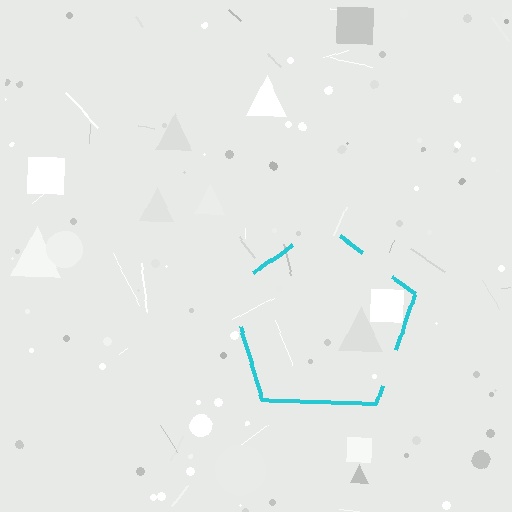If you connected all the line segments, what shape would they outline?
They would outline a pentagon.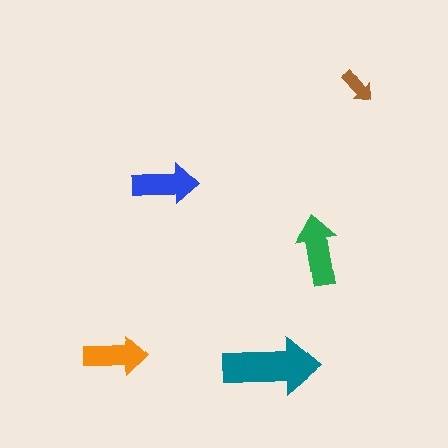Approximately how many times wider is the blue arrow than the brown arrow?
About 2 times wider.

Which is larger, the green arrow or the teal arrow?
The teal one.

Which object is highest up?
The brown arrow is topmost.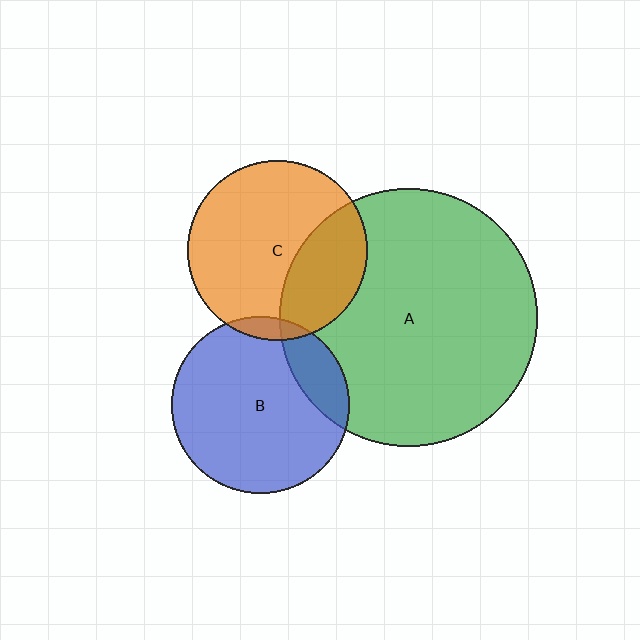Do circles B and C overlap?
Yes.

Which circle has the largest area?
Circle A (green).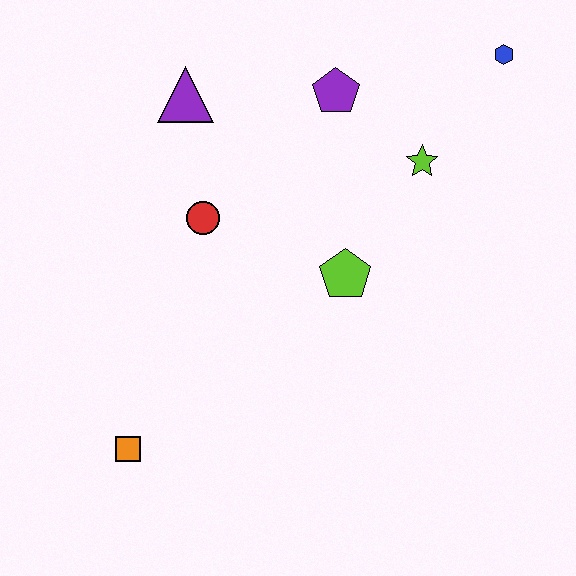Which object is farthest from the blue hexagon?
The orange square is farthest from the blue hexagon.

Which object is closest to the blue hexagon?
The lime star is closest to the blue hexagon.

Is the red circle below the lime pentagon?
No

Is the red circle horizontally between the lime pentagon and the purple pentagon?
No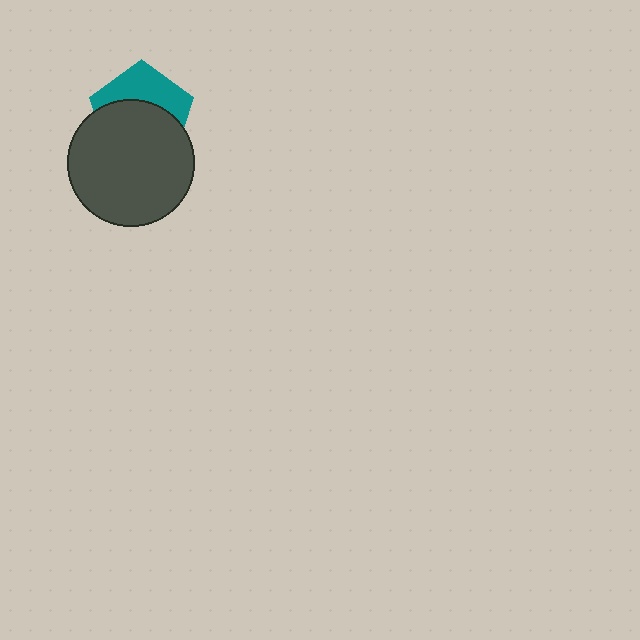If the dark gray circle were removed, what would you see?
You would see the complete teal pentagon.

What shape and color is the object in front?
The object in front is a dark gray circle.